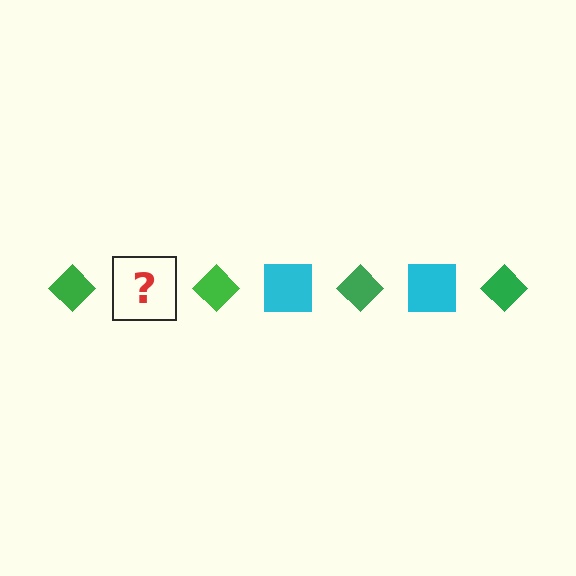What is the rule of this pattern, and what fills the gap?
The rule is that the pattern alternates between green diamond and cyan square. The gap should be filled with a cyan square.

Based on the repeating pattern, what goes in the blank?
The blank should be a cyan square.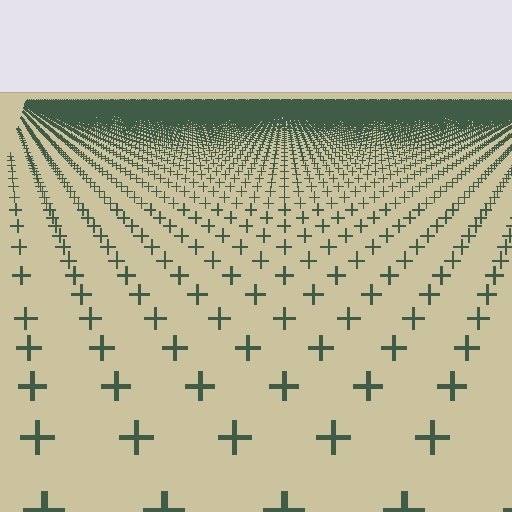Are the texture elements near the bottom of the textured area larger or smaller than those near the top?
Larger. Near the bottom, elements are closer to the viewer and appear at a bigger on-screen size.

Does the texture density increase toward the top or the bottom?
Density increases toward the top.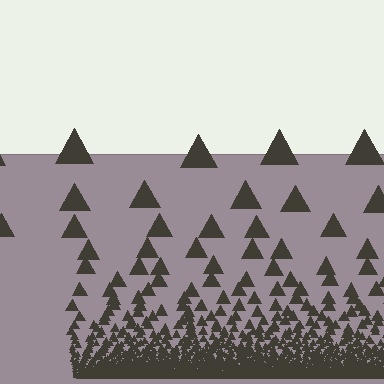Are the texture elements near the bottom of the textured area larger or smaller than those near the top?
Smaller. The gradient is inverted — elements near the bottom are smaller and denser.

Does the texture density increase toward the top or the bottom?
Density increases toward the bottom.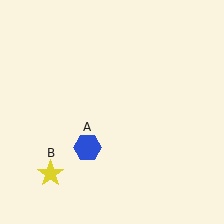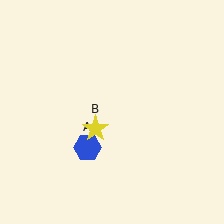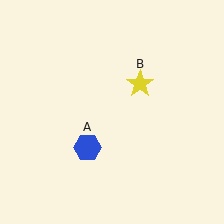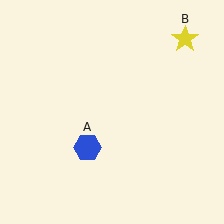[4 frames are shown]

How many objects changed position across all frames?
1 object changed position: yellow star (object B).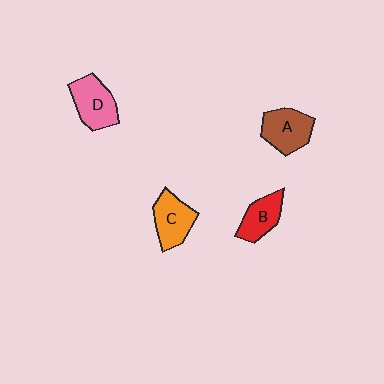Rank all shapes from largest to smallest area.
From largest to smallest: D (pink), A (brown), C (orange), B (red).